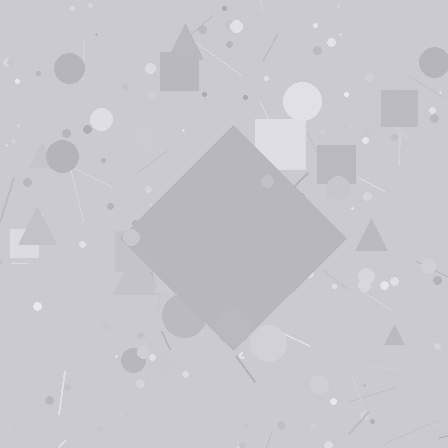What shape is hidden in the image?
A diamond is hidden in the image.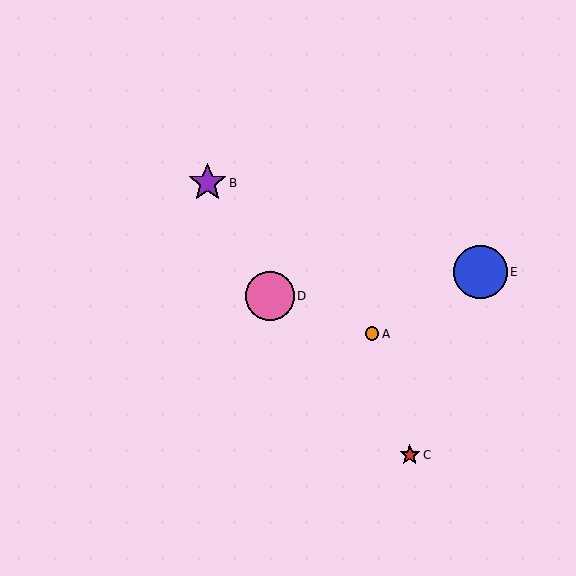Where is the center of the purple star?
The center of the purple star is at (207, 183).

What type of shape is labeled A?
Shape A is an orange circle.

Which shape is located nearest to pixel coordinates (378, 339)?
The orange circle (labeled A) at (372, 334) is nearest to that location.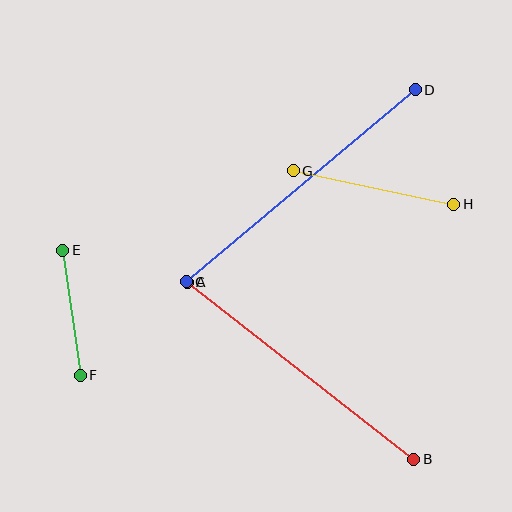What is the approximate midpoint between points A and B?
The midpoint is at approximately (300, 371) pixels.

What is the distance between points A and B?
The distance is approximately 287 pixels.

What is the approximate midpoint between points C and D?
The midpoint is at approximately (301, 186) pixels.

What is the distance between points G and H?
The distance is approximately 164 pixels.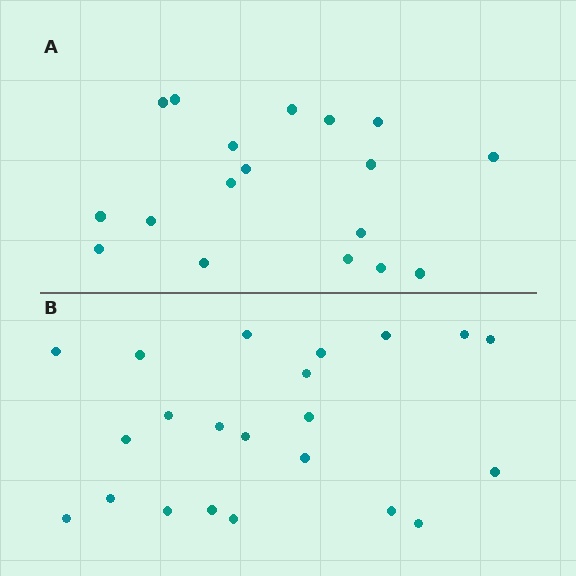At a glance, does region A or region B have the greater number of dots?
Region B (the bottom region) has more dots.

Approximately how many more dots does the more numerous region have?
Region B has about 4 more dots than region A.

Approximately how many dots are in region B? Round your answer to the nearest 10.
About 20 dots. (The exact count is 22, which rounds to 20.)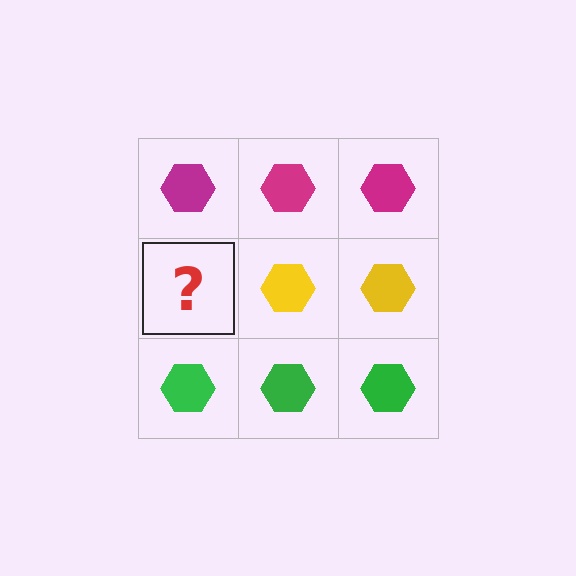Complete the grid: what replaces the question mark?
The question mark should be replaced with a yellow hexagon.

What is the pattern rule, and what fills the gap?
The rule is that each row has a consistent color. The gap should be filled with a yellow hexagon.